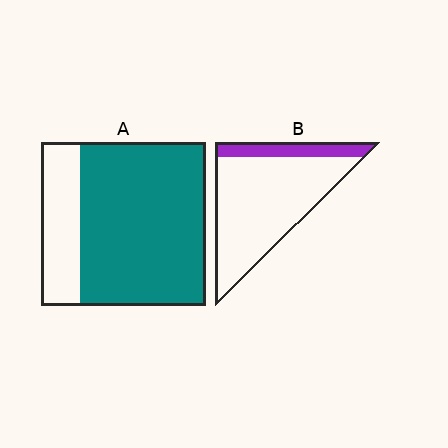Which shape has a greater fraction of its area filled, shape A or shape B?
Shape A.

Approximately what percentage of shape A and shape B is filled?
A is approximately 75% and B is approximately 15%.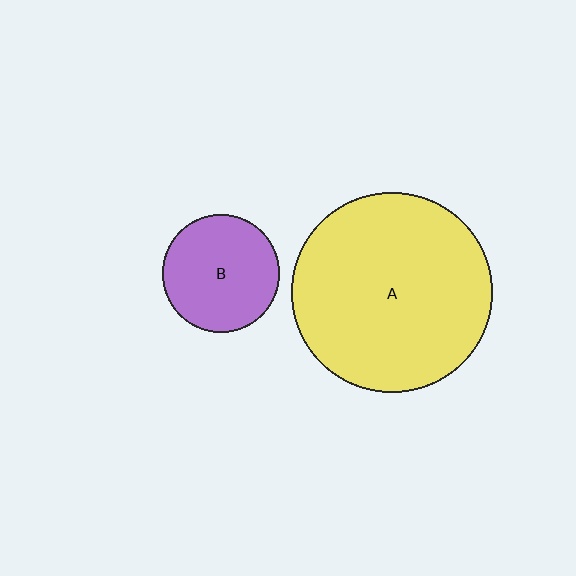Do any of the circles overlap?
No, none of the circles overlap.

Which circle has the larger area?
Circle A (yellow).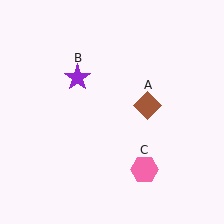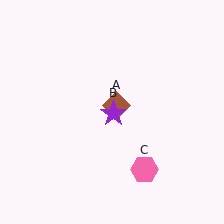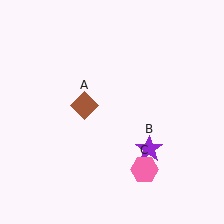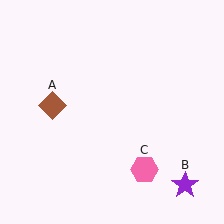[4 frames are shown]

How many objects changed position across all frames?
2 objects changed position: brown diamond (object A), purple star (object B).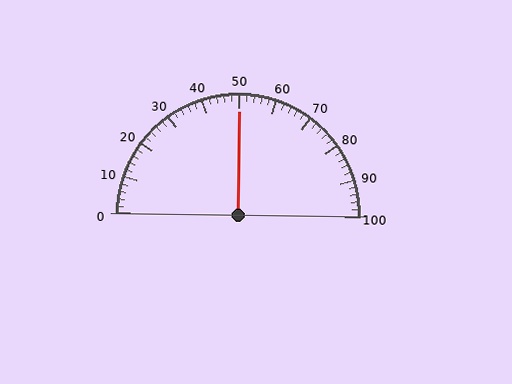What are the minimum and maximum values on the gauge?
The gauge ranges from 0 to 100.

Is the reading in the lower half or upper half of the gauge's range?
The reading is in the upper half of the range (0 to 100).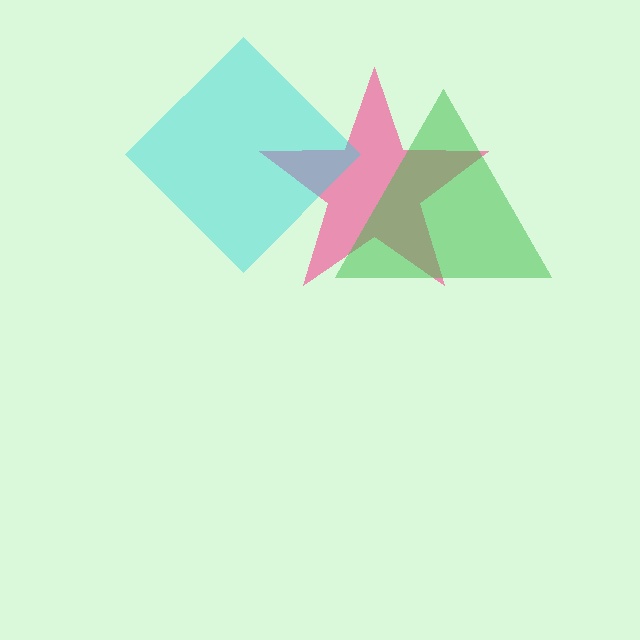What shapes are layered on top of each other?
The layered shapes are: a pink star, a cyan diamond, a green triangle.